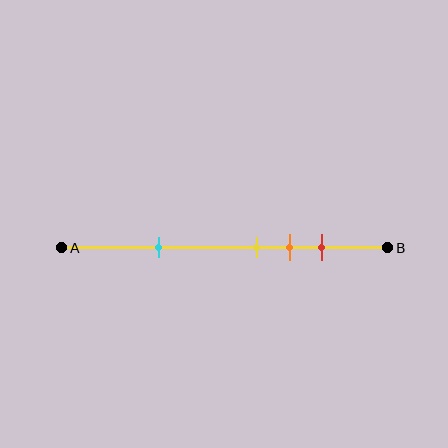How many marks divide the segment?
There are 4 marks dividing the segment.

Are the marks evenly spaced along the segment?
No, the marks are not evenly spaced.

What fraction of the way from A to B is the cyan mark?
The cyan mark is approximately 30% (0.3) of the way from A to B.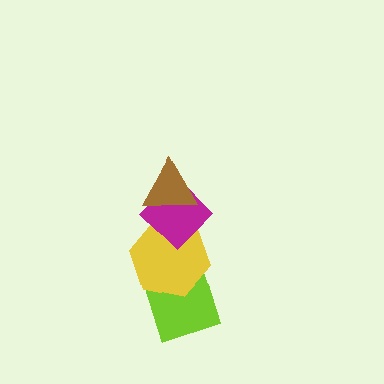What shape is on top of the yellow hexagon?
The magenta diamond is on top of the yellow hexagon.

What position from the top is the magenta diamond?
The magenta diamond is 2nd from the top.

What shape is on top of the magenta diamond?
The brown triangle is on top of the magenta diamond.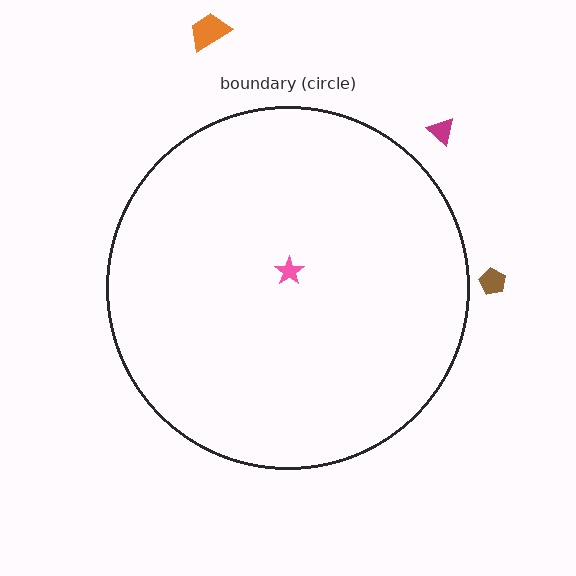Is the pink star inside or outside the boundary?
Inside.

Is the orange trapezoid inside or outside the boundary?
Outside.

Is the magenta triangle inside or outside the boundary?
Outside.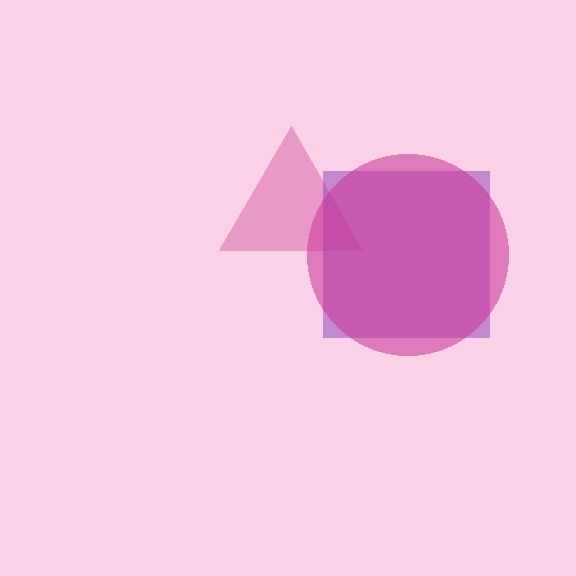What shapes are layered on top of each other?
The layered shapes are: a pink triangle, a purple square, a magenta circle.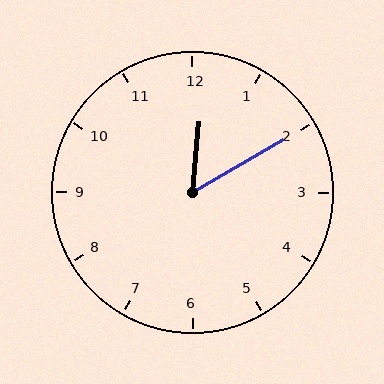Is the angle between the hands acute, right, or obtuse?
It is acute.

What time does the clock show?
12:10.